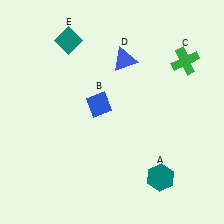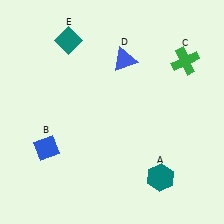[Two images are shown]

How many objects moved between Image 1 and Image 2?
1 object moved between the two images.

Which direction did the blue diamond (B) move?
The blue diamond (B) moved left.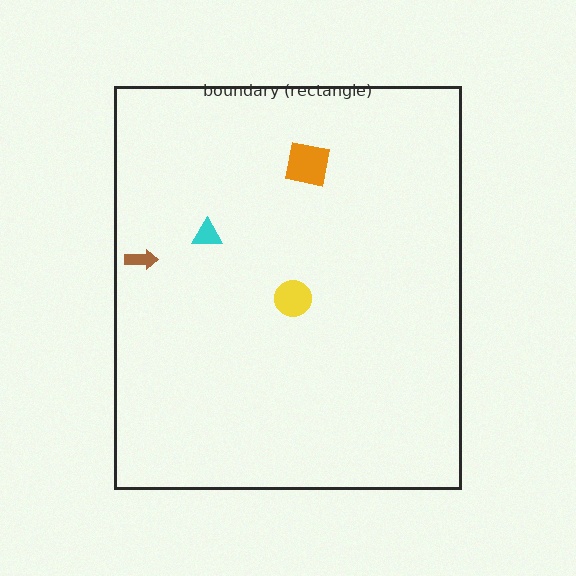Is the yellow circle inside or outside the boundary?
Inside.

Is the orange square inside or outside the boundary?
Inside.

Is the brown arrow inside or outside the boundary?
Inside.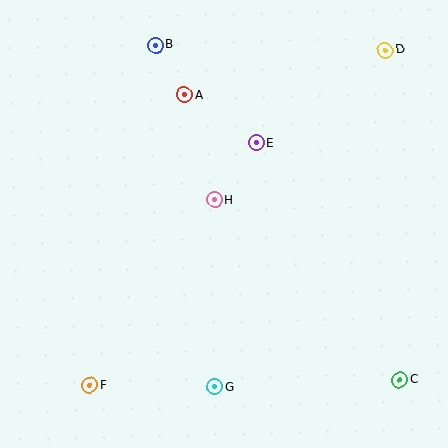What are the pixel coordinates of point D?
Point D is at (385, 50).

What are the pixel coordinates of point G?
Point G is at (215, 387).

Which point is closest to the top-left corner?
Point B is closest to the top-left corner.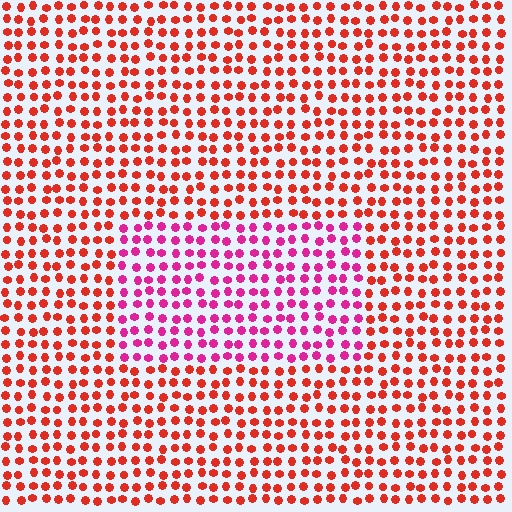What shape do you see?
I see a rectangle.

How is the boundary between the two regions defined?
The boundary is defined purely by a slight shift in hue (about 41 degrees). Spacing, size, and orientation are identical on both sides.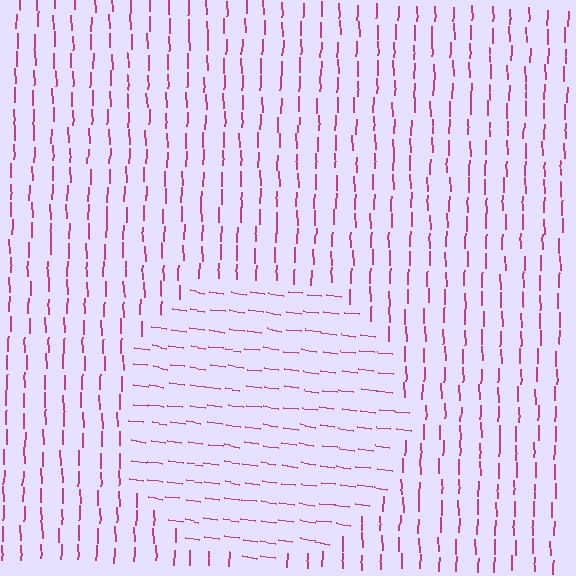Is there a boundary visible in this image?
Yes, there is a texture boundary formed by a change in line orientation.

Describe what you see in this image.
The image is filled with small magenta line segments. A circle region in the image has lines oriented differently from the surrounding lines, creating a visible texture boundary.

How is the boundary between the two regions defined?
The boundary is defined purely by a change in line orientation (approximately 82 degrees difference). All lines are the same color and thickness.